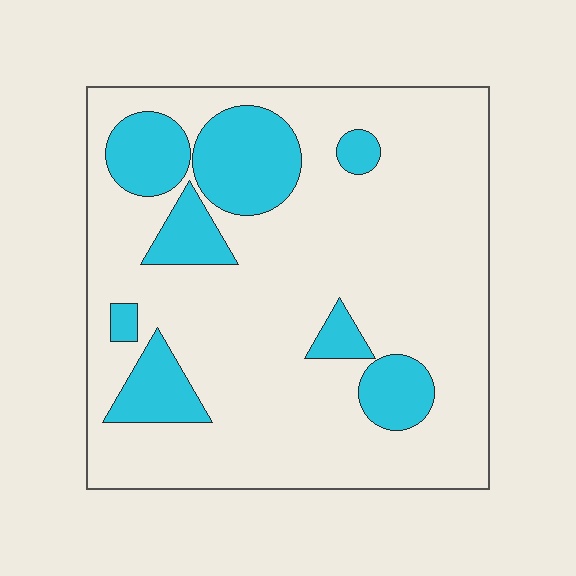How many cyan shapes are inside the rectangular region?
8.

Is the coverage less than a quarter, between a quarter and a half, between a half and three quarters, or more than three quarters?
Less than a quarter.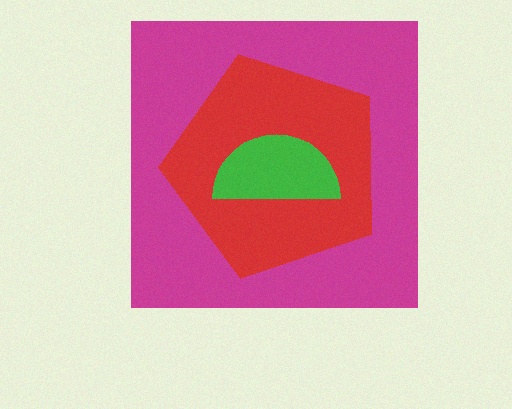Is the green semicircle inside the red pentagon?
Yes.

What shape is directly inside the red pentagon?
The green semicircle.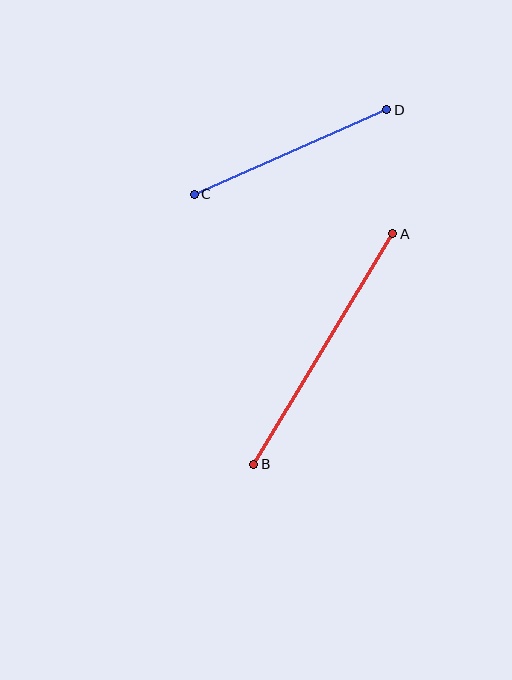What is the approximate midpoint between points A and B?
The midpoint is at approximately (323, 349) pixels.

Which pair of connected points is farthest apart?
Points A and B are farthest apart.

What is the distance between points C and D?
The distance is approximately 210 pixels.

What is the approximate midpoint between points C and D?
The midpoint is at approximately (291, 152) pixels.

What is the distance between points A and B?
The distance is approximately 269 pixels.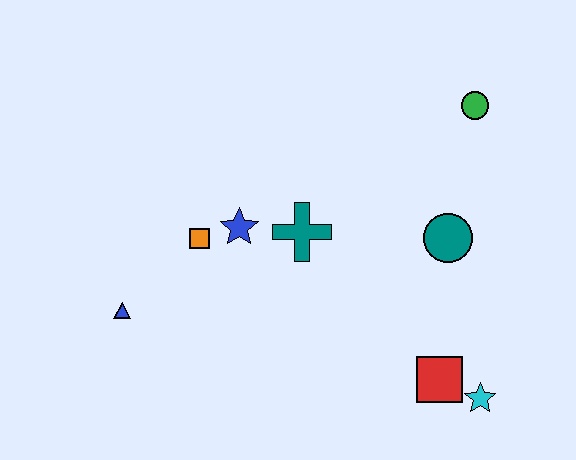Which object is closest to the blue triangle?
The orange square is closest to the blue triangle.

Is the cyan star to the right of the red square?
Yes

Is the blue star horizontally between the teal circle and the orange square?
Yes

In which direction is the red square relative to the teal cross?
The red square is below the teal cross.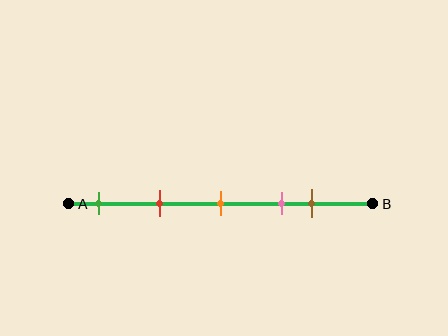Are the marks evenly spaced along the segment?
No, the marks are not evenly spaced.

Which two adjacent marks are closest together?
The pink and brown marks are the closest adjacent pair.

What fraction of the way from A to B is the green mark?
The green mark is approximately 10% (0.1) of the way from A to B.